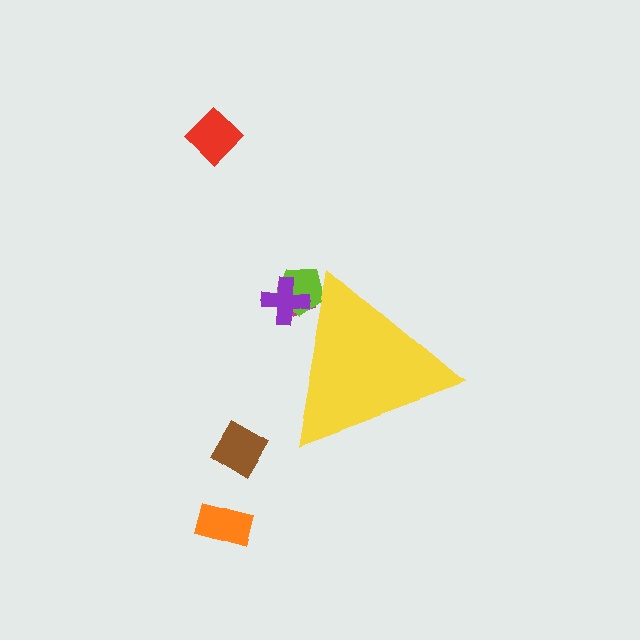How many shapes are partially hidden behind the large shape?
3 shapes are partially hidden.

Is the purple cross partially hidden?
Yes, the purple cross is partially hidden behind the yellow triangle.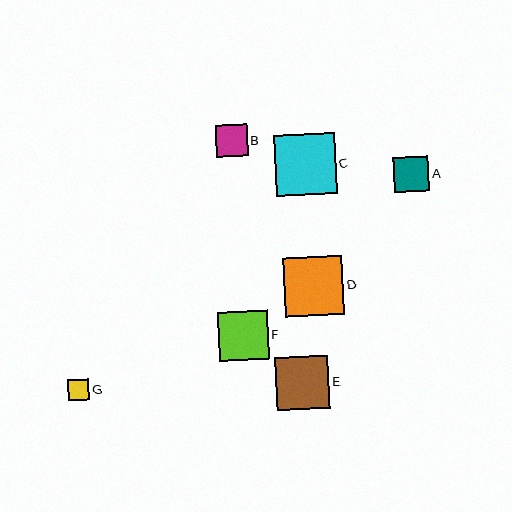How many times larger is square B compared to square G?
Square B is approximately 1.5 times the size of square G.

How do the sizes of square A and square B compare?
Square A and square B are approximately the same size.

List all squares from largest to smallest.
From largest to smallest: C, D, E, F, A, B, G.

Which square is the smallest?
Square G is the smallest with a size of approximately 21 pixels.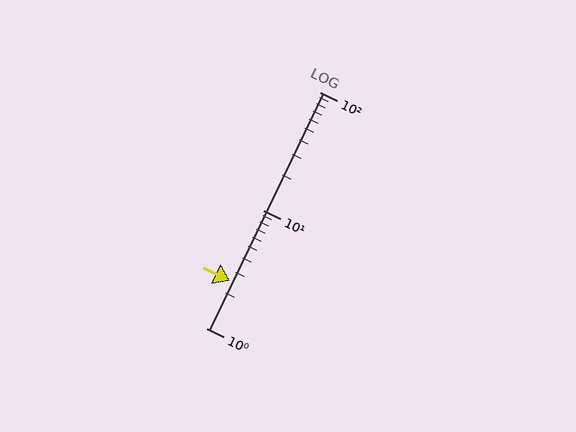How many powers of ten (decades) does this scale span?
The scale spans 2 decades, from 1 to 100.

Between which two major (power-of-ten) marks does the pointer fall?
The pointer is between 1 and 10.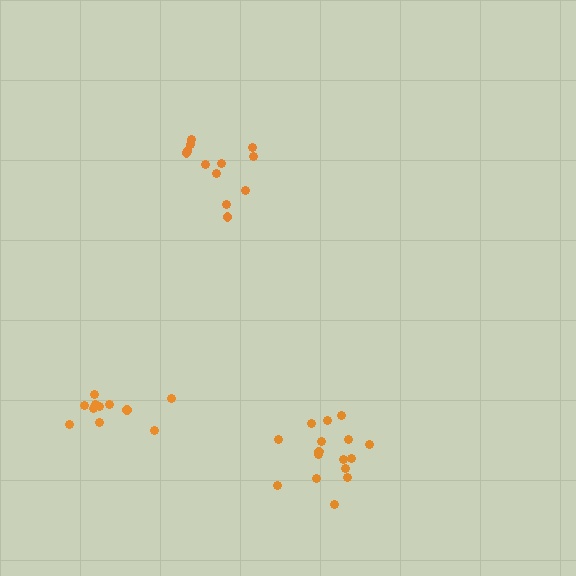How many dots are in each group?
Group 1: 12 dots, Group 2: 16 dots, Group 3: 11 dots (39 total).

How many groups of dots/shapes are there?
There are 3 groups.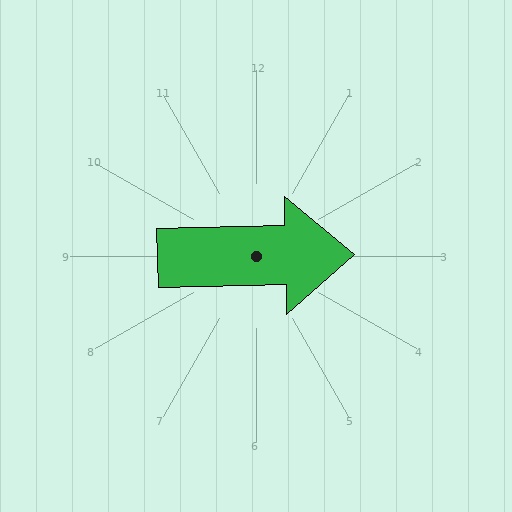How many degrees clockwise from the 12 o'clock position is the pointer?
Approximately 89 degrees.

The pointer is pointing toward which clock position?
Roughly 3 o'clock.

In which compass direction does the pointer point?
East.